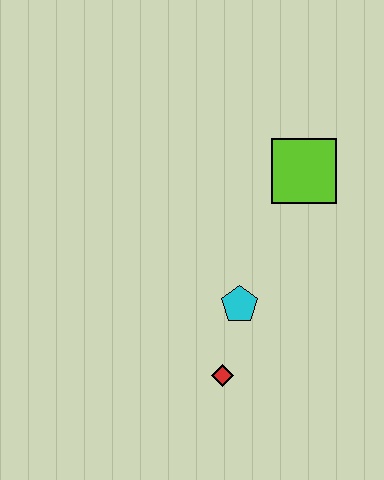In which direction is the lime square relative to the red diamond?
The lime square is above the red diamond.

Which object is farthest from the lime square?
The red diamond is farthest from the lime square.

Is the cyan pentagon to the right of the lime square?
No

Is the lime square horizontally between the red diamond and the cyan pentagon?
No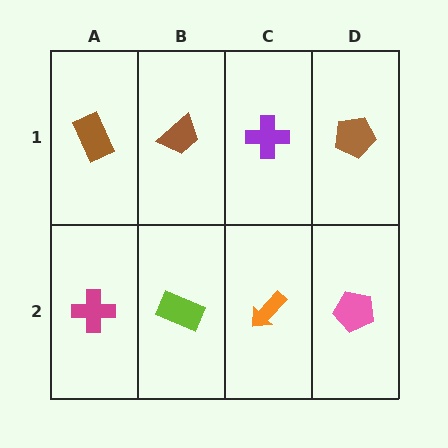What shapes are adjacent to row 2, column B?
A brown trapezoid (row 1, column B), a magenta cross (row 2, column A), an orange arrow (row 2, column C).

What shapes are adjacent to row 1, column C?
An orange arrow (row 2, column C), a brown trapezoid (row 1, column B), a brown pentagon (row 1, column D).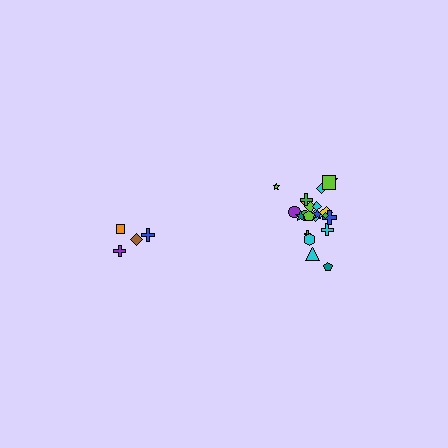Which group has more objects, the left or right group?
The right group.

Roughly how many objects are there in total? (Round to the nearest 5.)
Roughly 25 objects in total.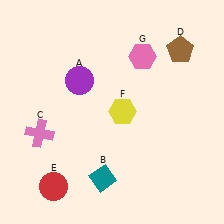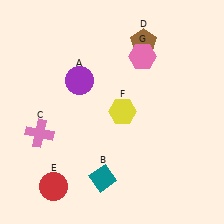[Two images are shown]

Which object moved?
The brown pentagon (D) moved left.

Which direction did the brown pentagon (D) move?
The brown pentagon (D) moved left.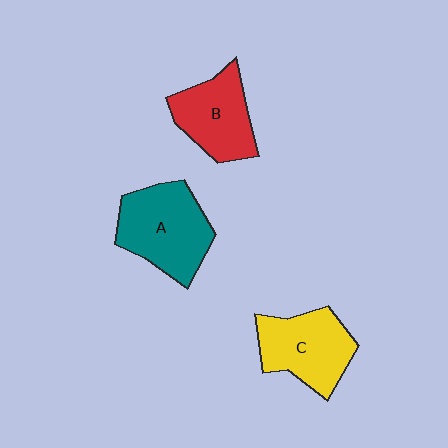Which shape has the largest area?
Shape A (teal).